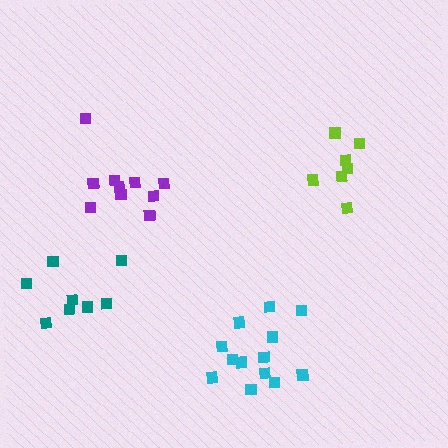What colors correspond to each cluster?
The clusters are colored: cyan, lime, teal, purple.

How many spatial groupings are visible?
There are 4 spatial groupings.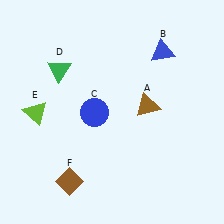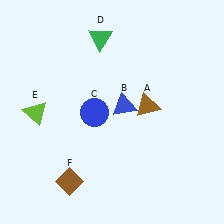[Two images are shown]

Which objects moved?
The objects that moved are: the blue triangle (B), the green triangle (D).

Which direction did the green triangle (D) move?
The green triangle (D) moved right.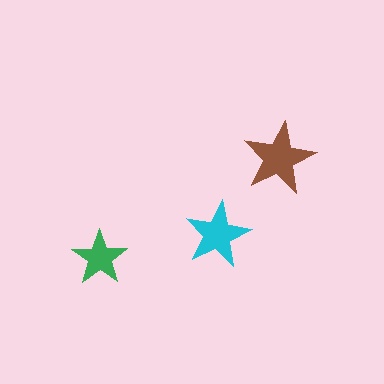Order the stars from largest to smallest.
the brown one, the cyan one, the green one.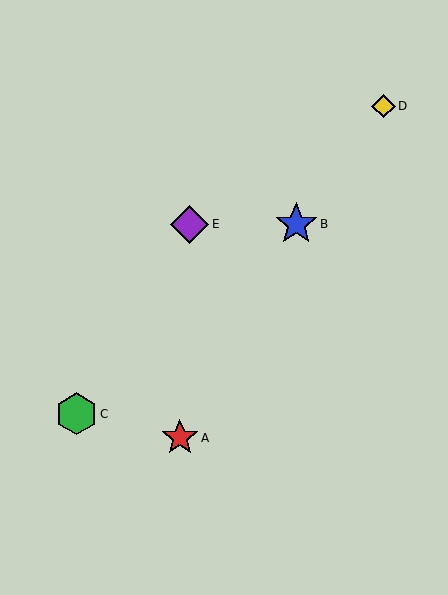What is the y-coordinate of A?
Object A is at y≈438.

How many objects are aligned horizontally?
2 objects (B, E) are aligned horizontally.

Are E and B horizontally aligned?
Yes, both are at y≈224.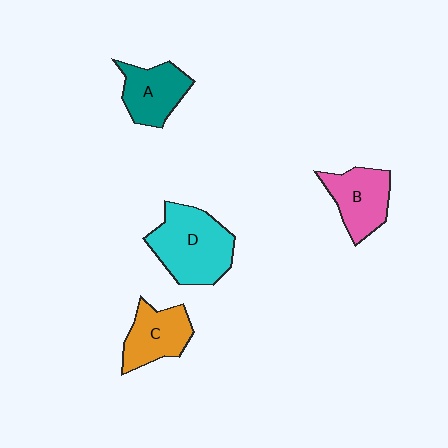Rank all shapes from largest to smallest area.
From largest to smallest: D (cyan), B (pink), C (orange), A (teal).